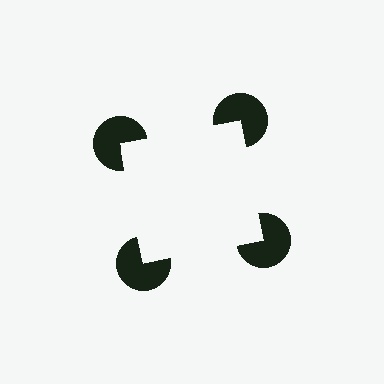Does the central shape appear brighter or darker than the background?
It typically appears slightly brighter than the background, even though no actual brightness change is drawn.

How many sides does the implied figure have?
4 sides.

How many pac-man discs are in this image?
There are 4 — one at each vertex of the illusory square.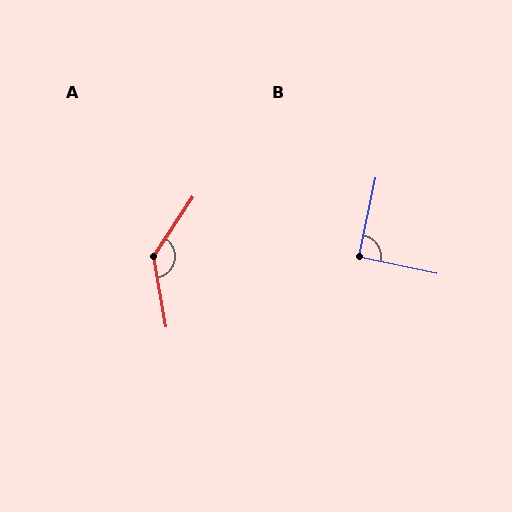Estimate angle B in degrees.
Approximately 90 degrees.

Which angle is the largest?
A, at approximately 136 degrees.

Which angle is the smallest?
B, at approximately 90 degrees.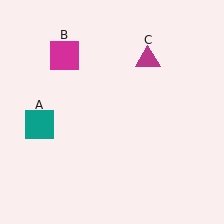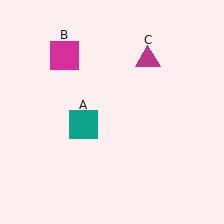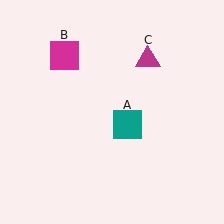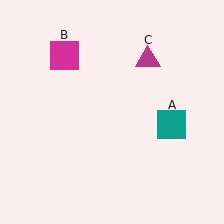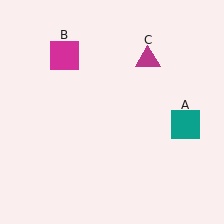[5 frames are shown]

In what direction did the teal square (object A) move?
The teal square (object A) moved right.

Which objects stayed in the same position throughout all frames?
Magenta square (object B) and magenta triangle (object C) remained stationary.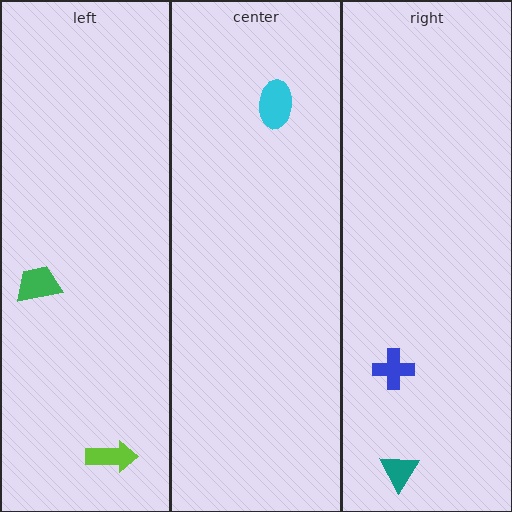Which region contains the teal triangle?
The right region.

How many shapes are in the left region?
2.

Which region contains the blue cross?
The right region.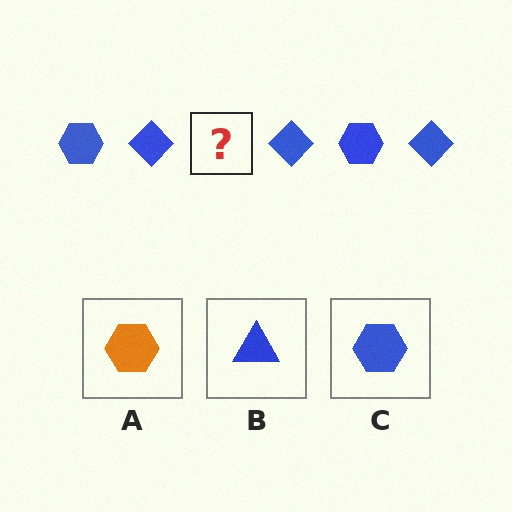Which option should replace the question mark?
Option C.